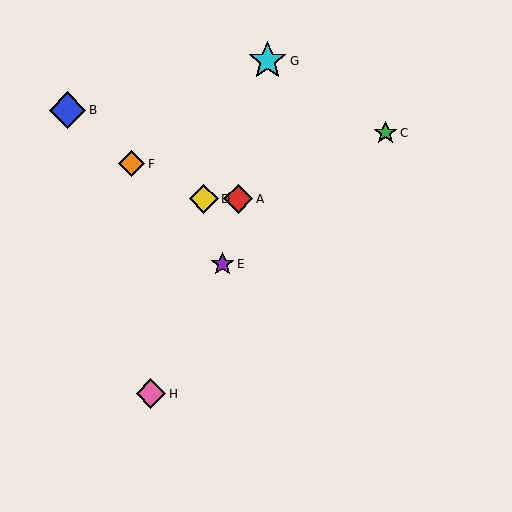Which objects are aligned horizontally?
Objects A, D are aligned horizontally.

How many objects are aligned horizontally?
2 objects (A, D) are aligned horizontally.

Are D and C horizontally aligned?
No, D is at y≈199 and C is at y≈133.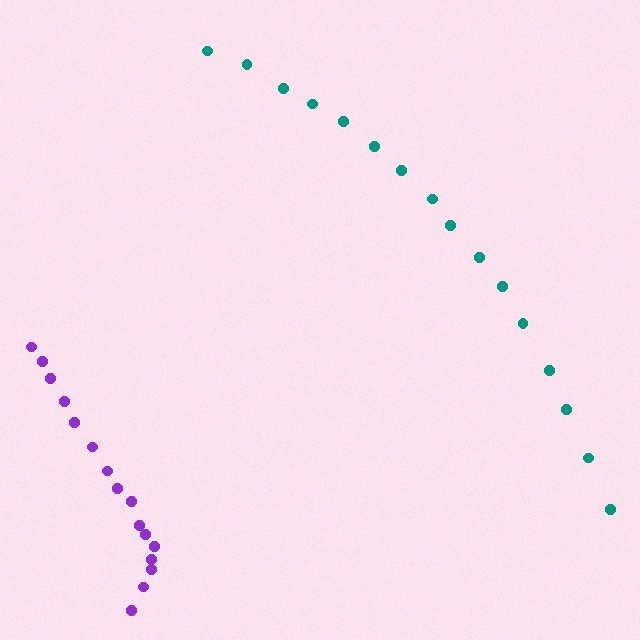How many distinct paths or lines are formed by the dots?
There are 2 distinct paths.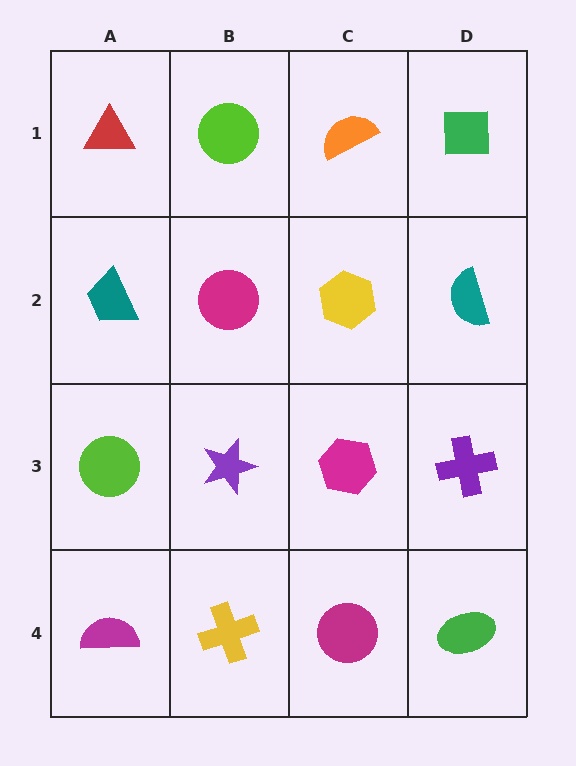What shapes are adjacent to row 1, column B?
A magenta circle (row 2, column B), a red triangle (row 1, column A), an orange semicircle (row 1, column C).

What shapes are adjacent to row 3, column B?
A magenta circle (row 2, column B), a yellow cross (row 4, column B), a lime circle (row 3, column A), a magenta hexagon (row 3, column C).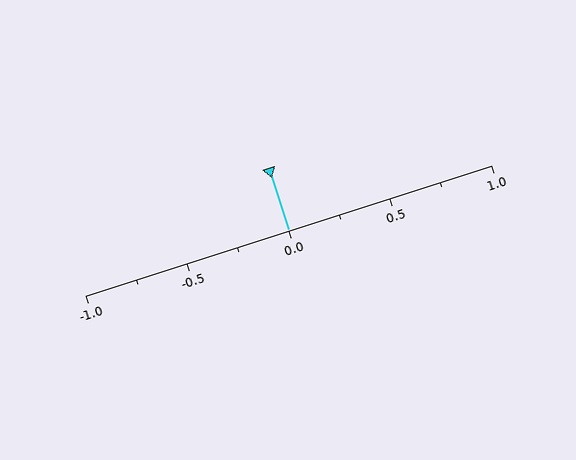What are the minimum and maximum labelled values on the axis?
The axis runs from -1.0 to 1.0.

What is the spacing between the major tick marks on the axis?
The major ticks are spaced 0.5 apart.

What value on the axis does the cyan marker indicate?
The marker indicates approximately 0.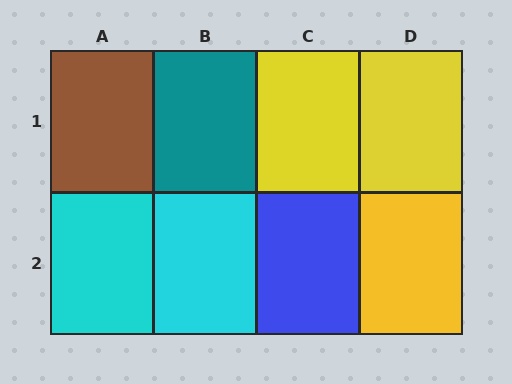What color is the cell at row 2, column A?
Cyan.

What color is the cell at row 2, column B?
Cyan.